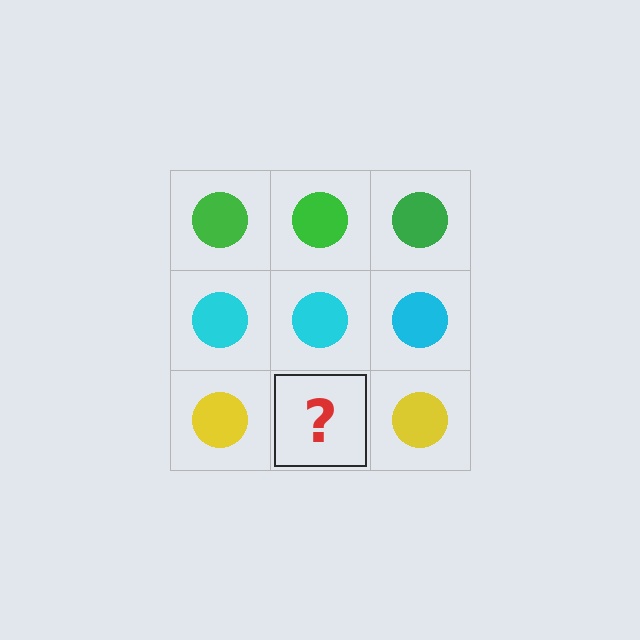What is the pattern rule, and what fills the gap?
The rule is that each row has a consistent color. The gap should be filled with a yellow circle.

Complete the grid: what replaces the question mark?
The question mark should be replaced with a yellow circle.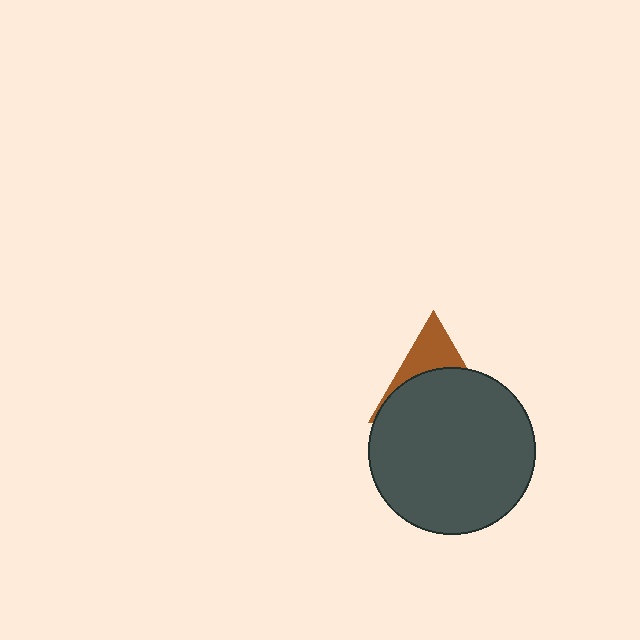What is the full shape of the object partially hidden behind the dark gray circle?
The partially hidden object is a brown triangle.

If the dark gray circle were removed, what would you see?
You would see the complete brown triangle.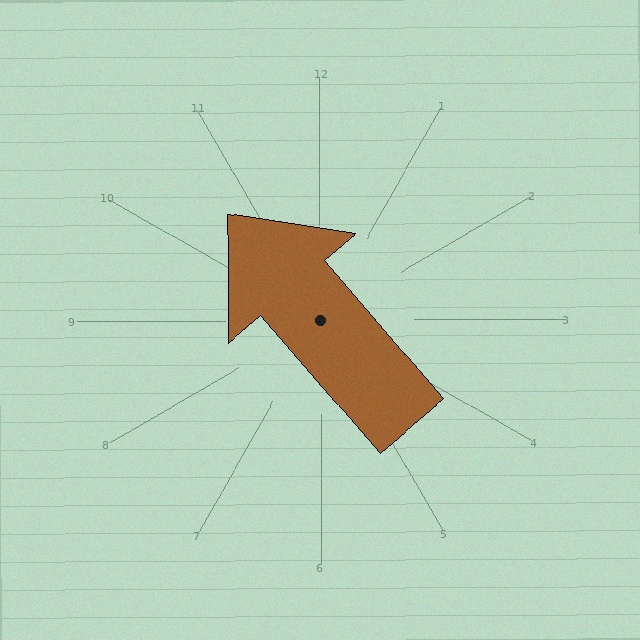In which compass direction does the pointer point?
Northwest.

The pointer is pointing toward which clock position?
Roughly 11 o'clock.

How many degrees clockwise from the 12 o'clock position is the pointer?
Approximately 319 degrees.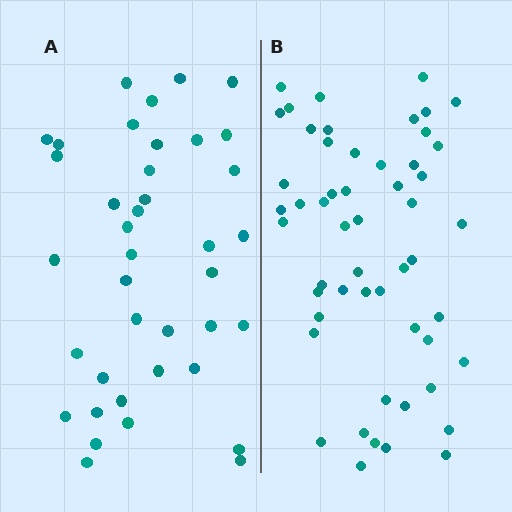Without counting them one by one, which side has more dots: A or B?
Region B (the right region) has more dots.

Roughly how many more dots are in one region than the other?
Region B has approximately 15 more dots than region A.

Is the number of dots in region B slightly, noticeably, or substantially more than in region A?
Region B has noticeably more, but not dramatically so. The ratio is roughly 1.4 to 1.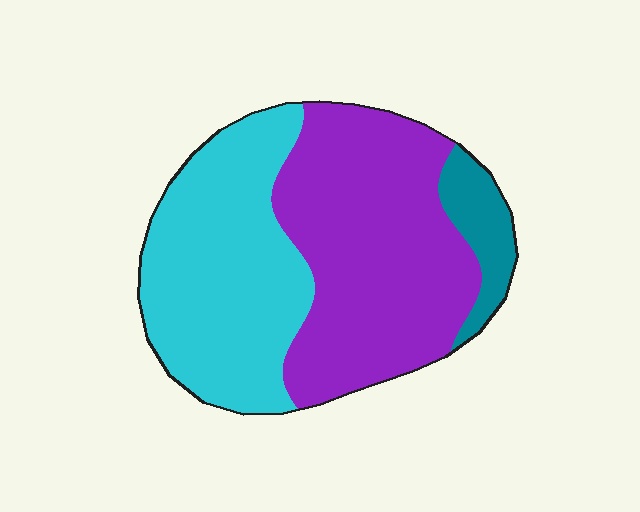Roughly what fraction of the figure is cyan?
Cyan takes up about two fifths (2/5) of the figure.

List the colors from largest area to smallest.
From largest to smallest: purple, cyan, teal.